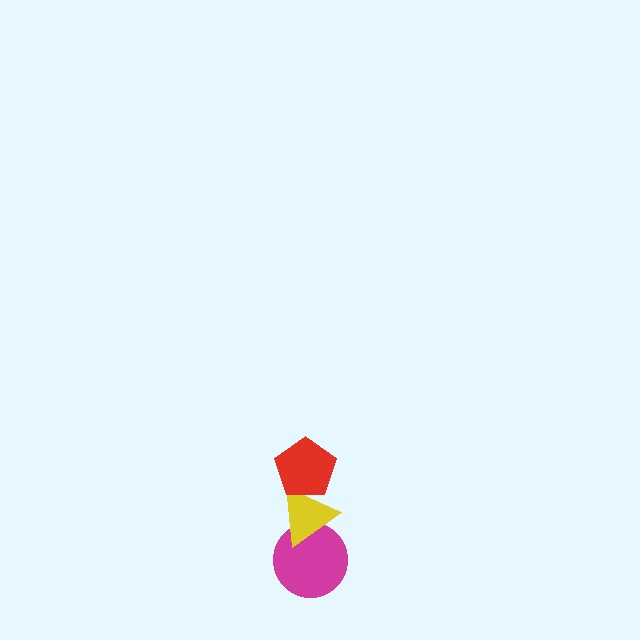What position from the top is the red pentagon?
The red pentagon is 1st from the top.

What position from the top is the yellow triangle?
The yellow triangle is 2nd from the top.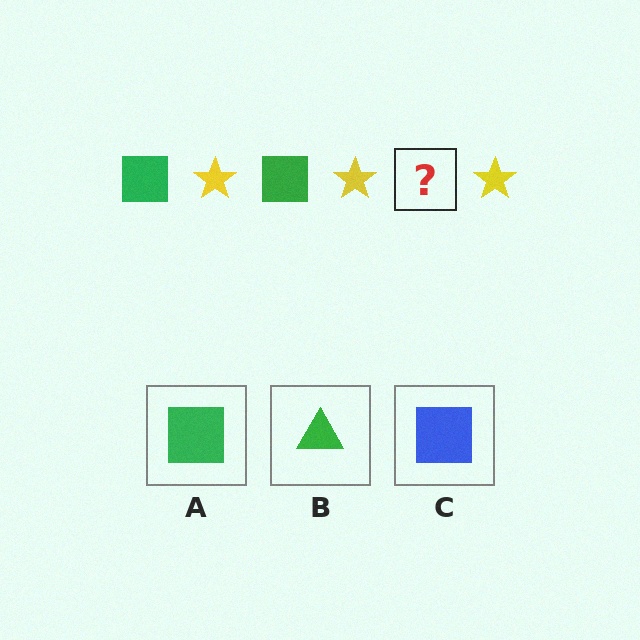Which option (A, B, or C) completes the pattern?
A.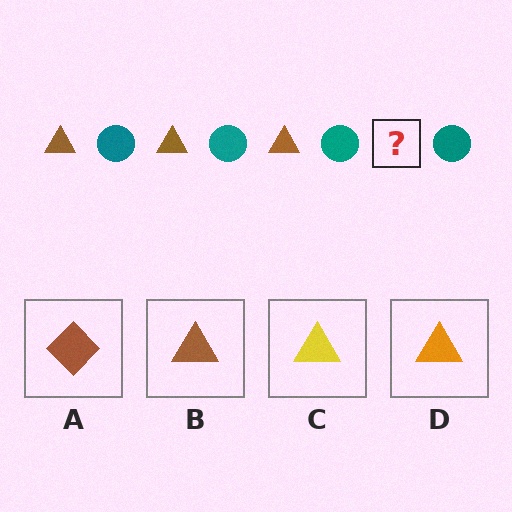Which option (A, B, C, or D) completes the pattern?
B.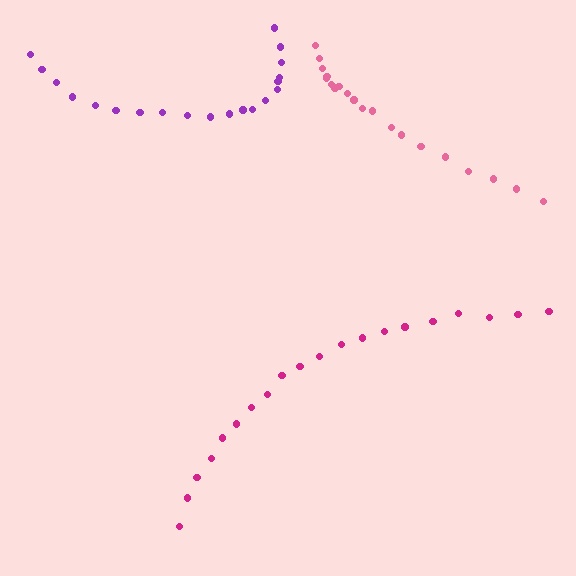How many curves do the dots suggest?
There are 3 distinct paths.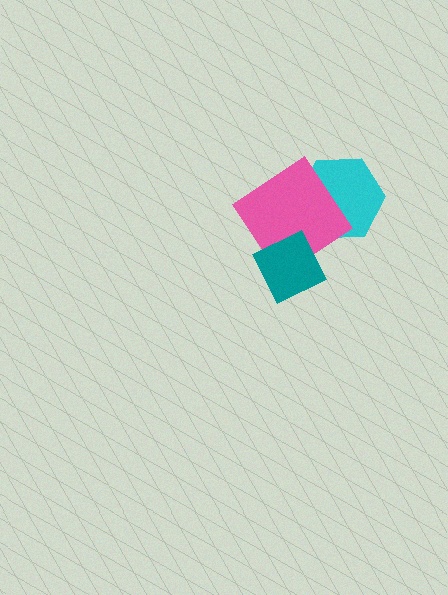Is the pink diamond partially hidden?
Yes, it is partially covered by another shape.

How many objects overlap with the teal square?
1 object overlaps with the teal square.